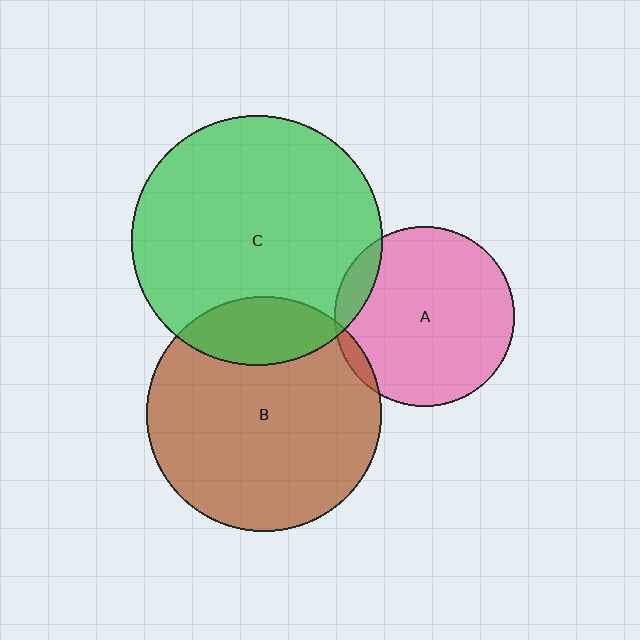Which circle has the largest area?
Circle C (green).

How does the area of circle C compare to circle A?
Approximately 1.9 times.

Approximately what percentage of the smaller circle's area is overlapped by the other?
Approximately 20%.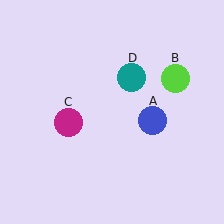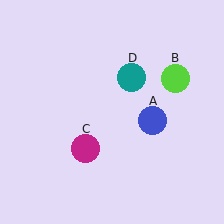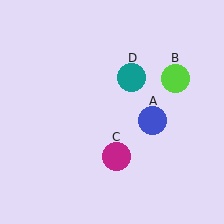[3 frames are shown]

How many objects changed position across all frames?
1 object changed position: magenta circle (object C).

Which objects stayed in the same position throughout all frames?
Blue circle (object A) and lime circle (object B) and teal circle (object D) remained stationary.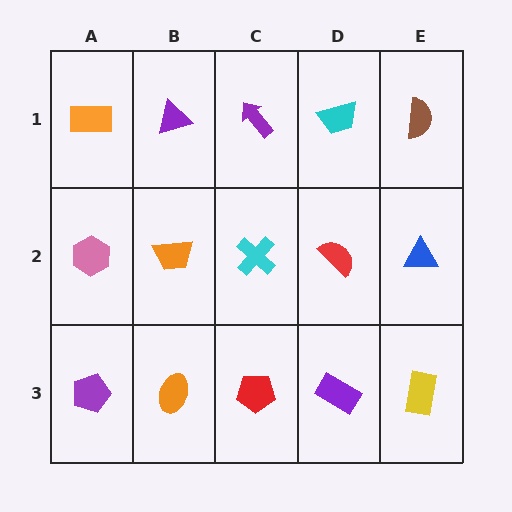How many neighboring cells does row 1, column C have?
3.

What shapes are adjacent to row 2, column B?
A purple triangle (row 1, column B), an orange ellipse (row 3, column B), a pink hexagon (row 2, column A), a cyan cross (row 2, column C).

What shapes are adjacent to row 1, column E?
A blue triangle (row 2, column E), a cyan trapezoid (row 1, column D).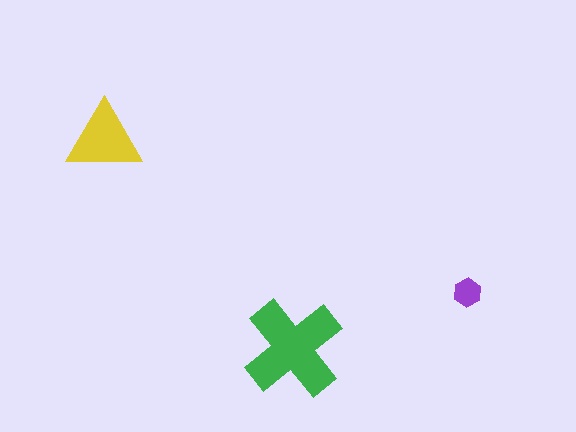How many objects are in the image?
There are 3 objects in the image.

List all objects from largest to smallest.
The green cross, the yellow triangle, the purple hexagon.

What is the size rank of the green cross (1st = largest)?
1st.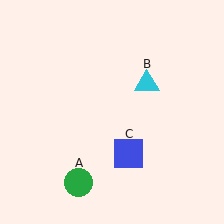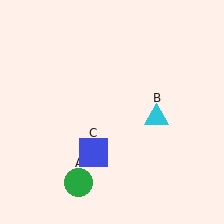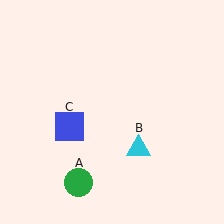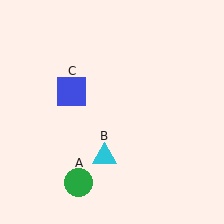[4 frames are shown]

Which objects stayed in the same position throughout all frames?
Green circle (object A) remained stationary.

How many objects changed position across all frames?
2 objects changed position: cyan triangle (object B), blue square (object C).